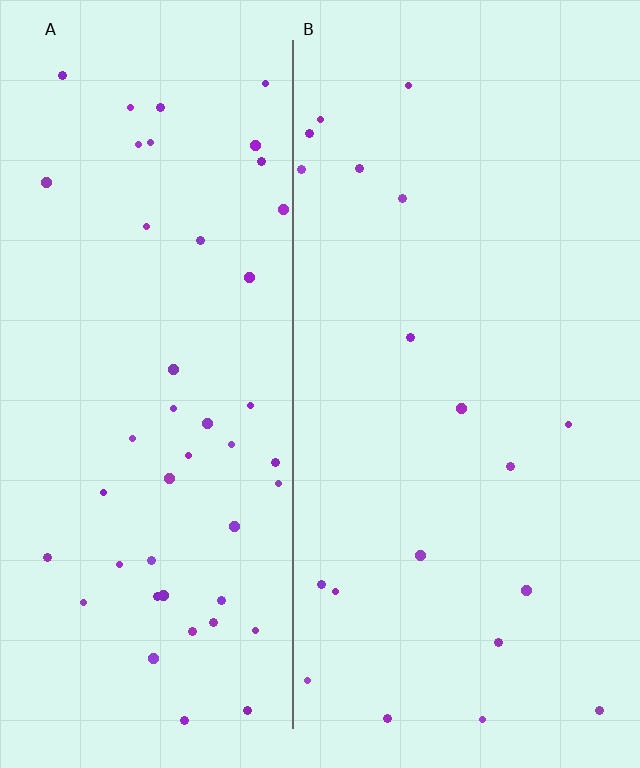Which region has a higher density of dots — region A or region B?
A (the left).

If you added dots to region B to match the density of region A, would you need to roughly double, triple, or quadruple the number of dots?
Approximately double.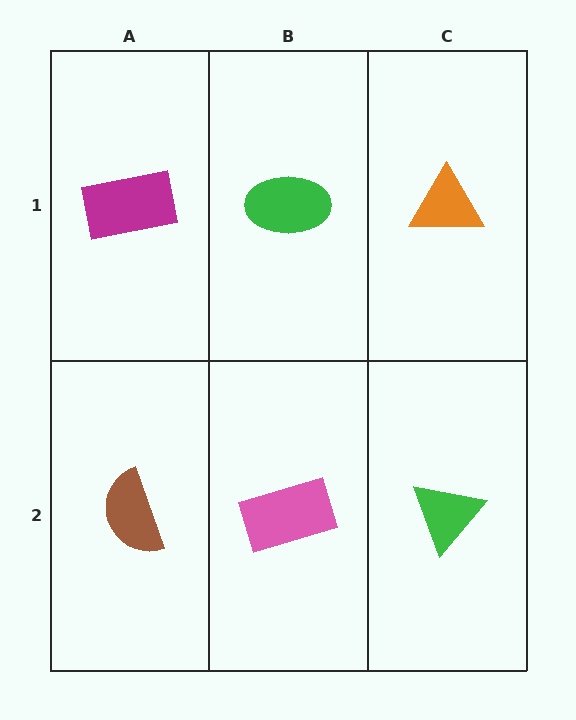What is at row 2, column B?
A pink rectangle.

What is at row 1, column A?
A magenta rectangle.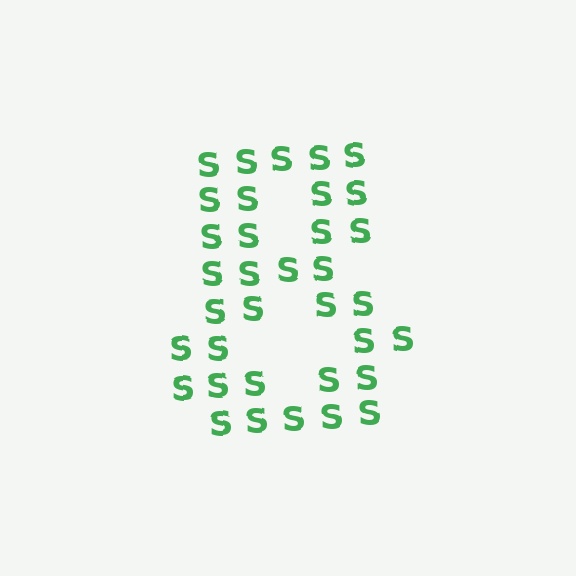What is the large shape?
The large shape is the digit 8.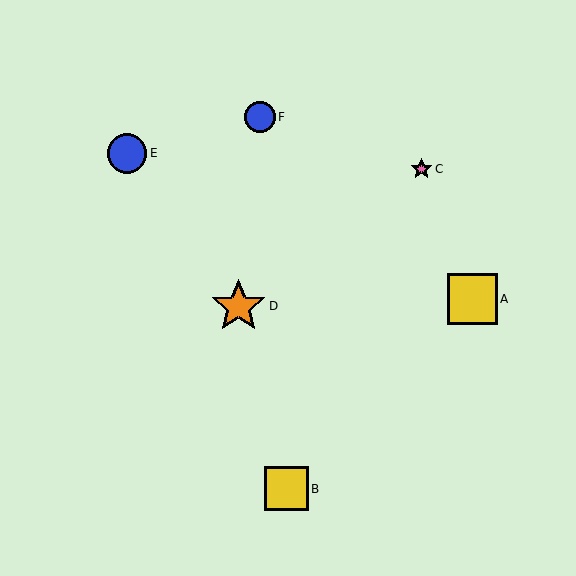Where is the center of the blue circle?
The center of the blue circle is at (127, 153).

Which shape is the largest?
The orange star (labeled D) is the largest.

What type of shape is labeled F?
Shape F is a blue circle.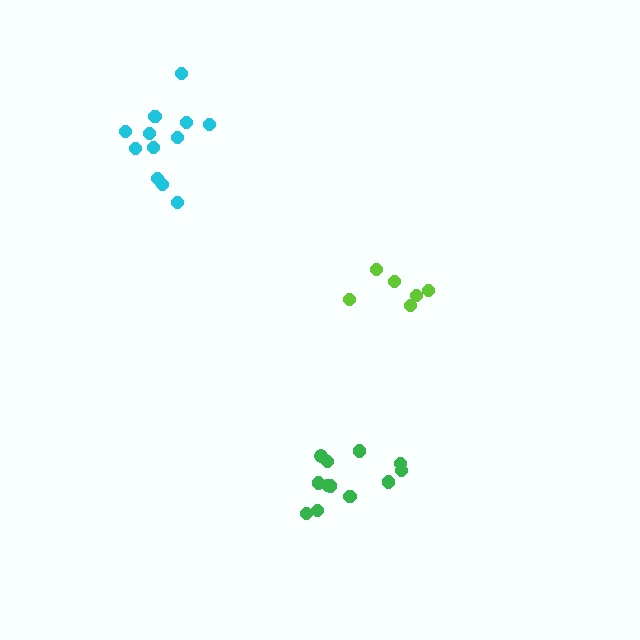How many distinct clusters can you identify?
There are 3 distinct clusters.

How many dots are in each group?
Group 1: 12 dots, Group 2: 12 dots, Group 3: 6 dots (30 total).